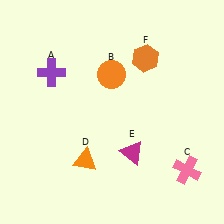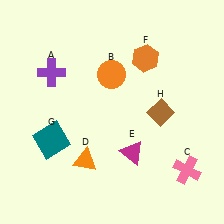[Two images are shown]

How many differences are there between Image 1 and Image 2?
There are 2 differences between the two images.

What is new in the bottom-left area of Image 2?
A teal square (G) was added in the bottom-left area of Image 2.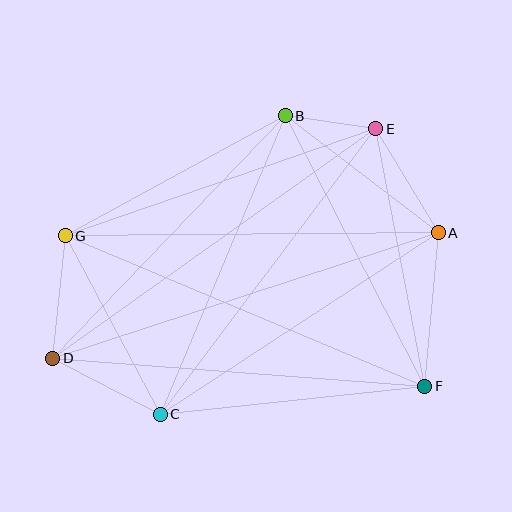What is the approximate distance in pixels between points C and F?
The distance between C and F is approximately 266 pixels.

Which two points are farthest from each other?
Points A and D are farthest from each other.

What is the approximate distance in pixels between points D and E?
The distance between D and E is approximately 397 pixels.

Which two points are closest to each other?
Points B and E are closest to each other.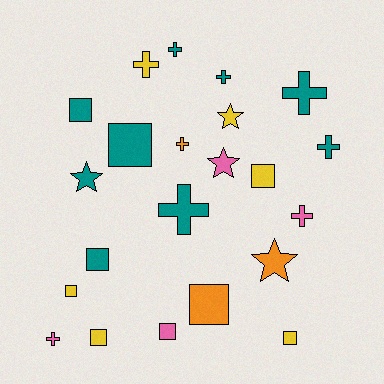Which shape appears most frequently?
Square, with 9 objects.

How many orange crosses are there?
There is 1 orange cross.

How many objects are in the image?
There are 22 objects.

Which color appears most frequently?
Teal, with 9 objects.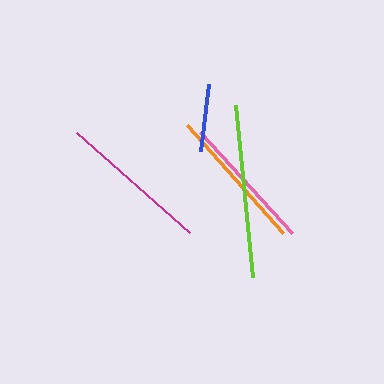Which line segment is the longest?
The lime line is the longest at approximately 173 pixels.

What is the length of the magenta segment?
The magenta segment is approximately 151 pixels long.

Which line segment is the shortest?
The blue line is the shortest at approximately 68 pixels.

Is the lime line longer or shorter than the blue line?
The lime line is longer than the blue line.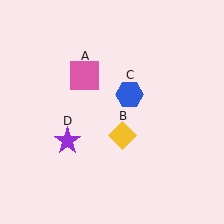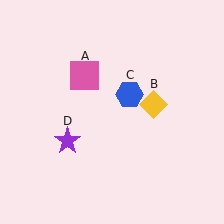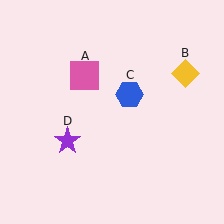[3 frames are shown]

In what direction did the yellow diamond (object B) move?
The yellow diamond (object B) moved up and to the right.